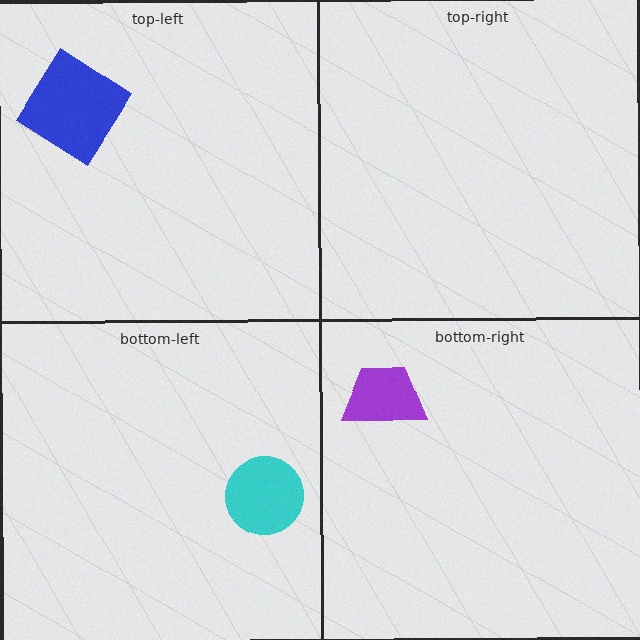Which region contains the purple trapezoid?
The bottom-right region.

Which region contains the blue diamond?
The top-left region.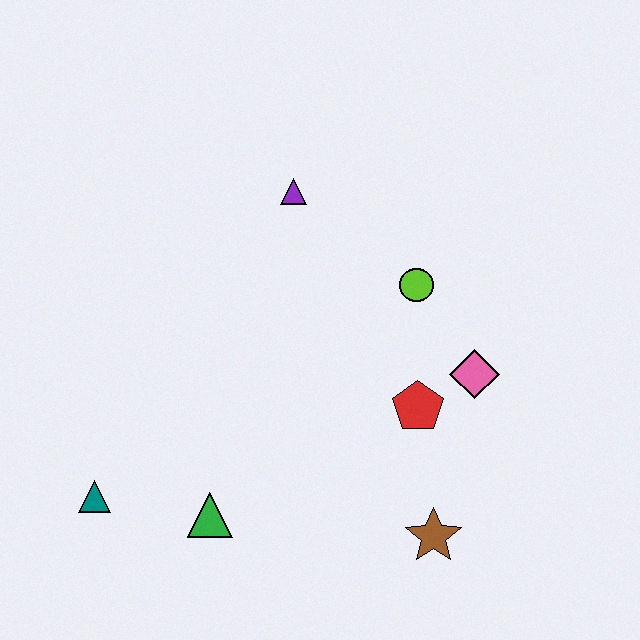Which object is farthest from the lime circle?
The teal triangle is farthest from the lime circle.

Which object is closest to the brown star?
The red pentagon is closest to the brown star.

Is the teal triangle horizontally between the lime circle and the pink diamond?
No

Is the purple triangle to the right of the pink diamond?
No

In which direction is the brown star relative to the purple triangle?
The brown star is below the purple triangle.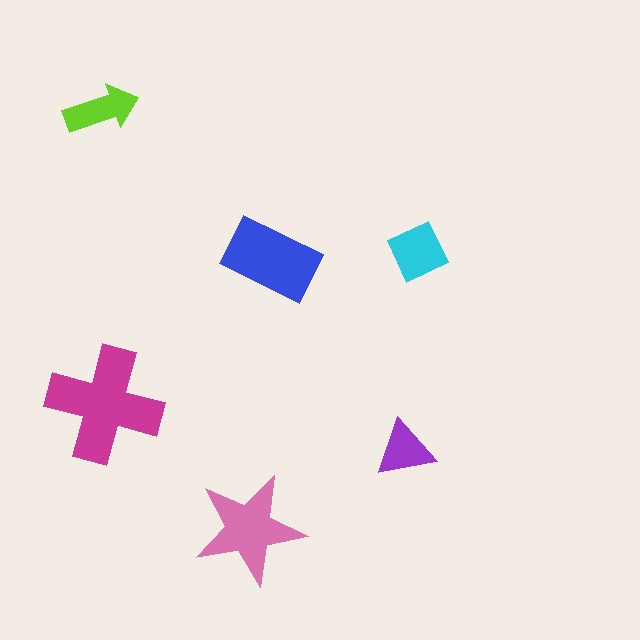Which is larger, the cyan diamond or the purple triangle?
The cyan diamond.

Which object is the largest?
The magenta cross.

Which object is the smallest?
The purple triangle.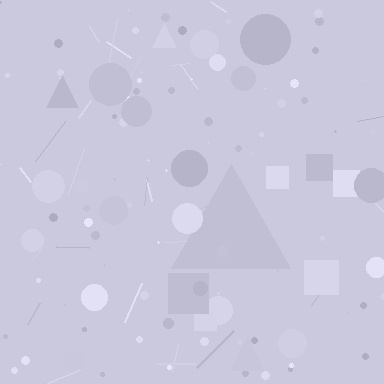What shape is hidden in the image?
A triangle is hidden in the image.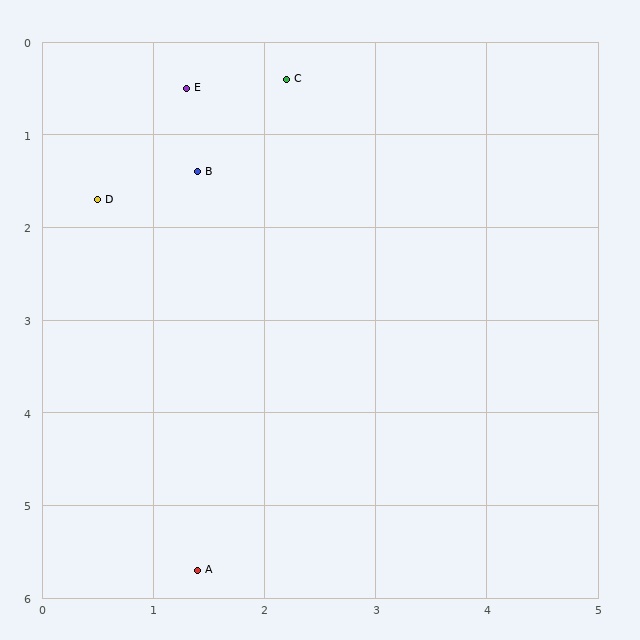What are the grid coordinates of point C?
Point C is at approximately (2.2, 0.4).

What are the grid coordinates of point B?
Point B is at approximately (1.4, 1.4).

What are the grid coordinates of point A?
Point A is at approximately (1.4, 5.7).